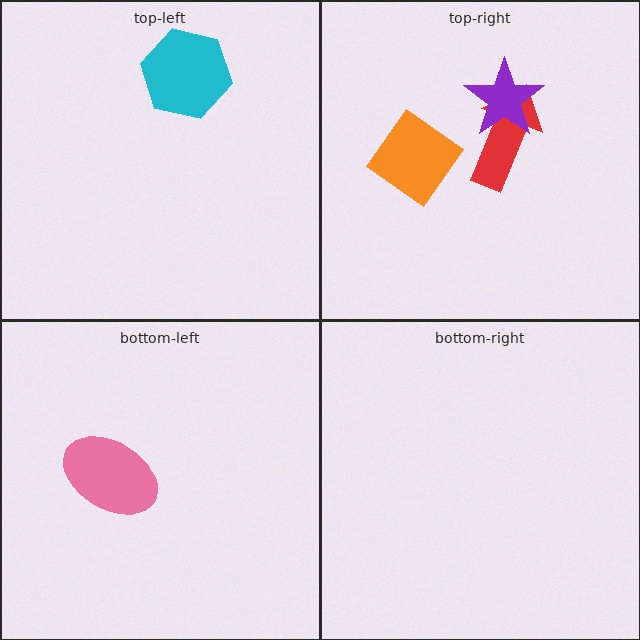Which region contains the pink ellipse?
The bottom-left region.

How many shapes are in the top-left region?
1.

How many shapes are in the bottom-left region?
1.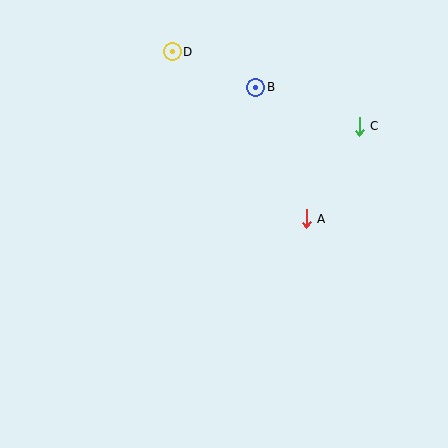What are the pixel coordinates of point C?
Point C is at (359, 126).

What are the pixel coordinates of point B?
Point B is at (256, 87).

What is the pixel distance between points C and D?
The distance between C and D is 201 pixels.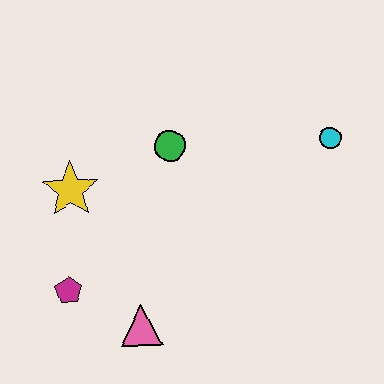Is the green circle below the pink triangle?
No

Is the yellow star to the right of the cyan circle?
No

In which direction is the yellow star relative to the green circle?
The yellow star is to the left of the green circle.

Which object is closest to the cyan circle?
The green circle is closest to the cyan circle.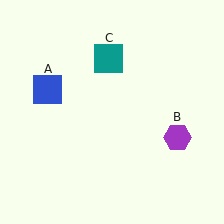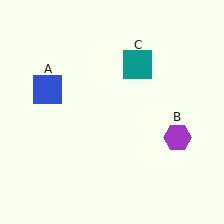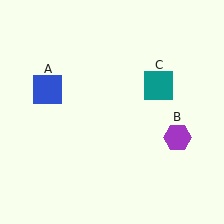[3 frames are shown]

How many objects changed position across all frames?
1 object changed position: teal square (object C).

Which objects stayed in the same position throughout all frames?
Blue square (object A) and purple hexagon (object B) remained stationary.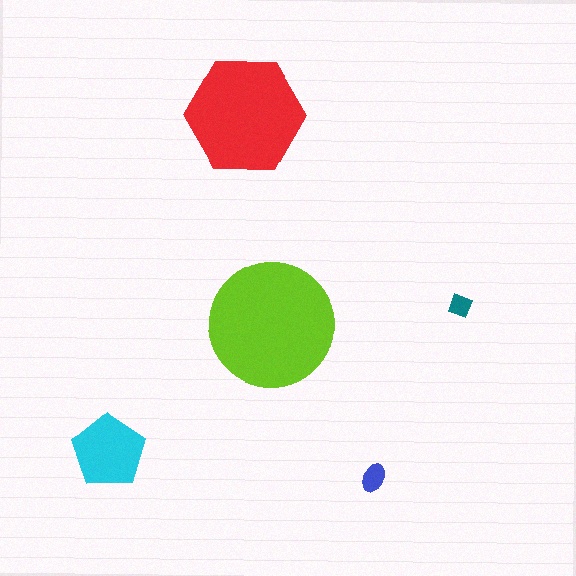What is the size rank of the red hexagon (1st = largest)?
2nd.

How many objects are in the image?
There are 5 objects in the image.